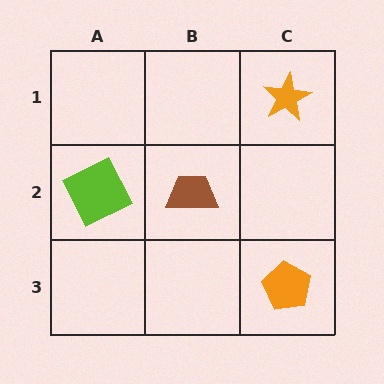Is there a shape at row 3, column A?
No, that cell is empty.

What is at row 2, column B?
A brown trapezoid.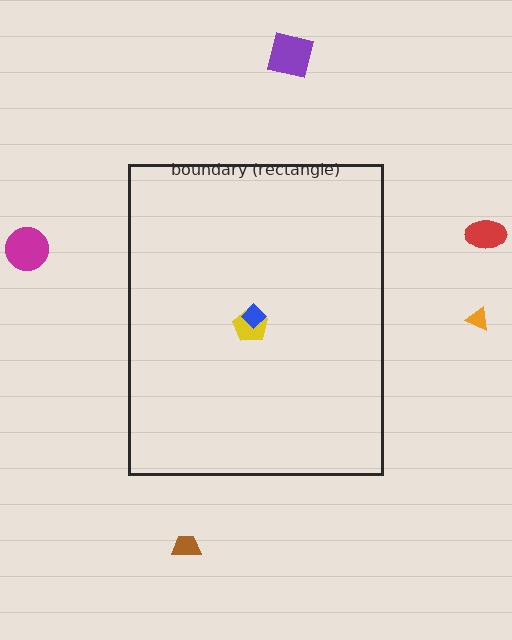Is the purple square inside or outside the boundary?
Outside.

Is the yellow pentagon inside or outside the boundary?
Inside.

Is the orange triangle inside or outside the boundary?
Outside.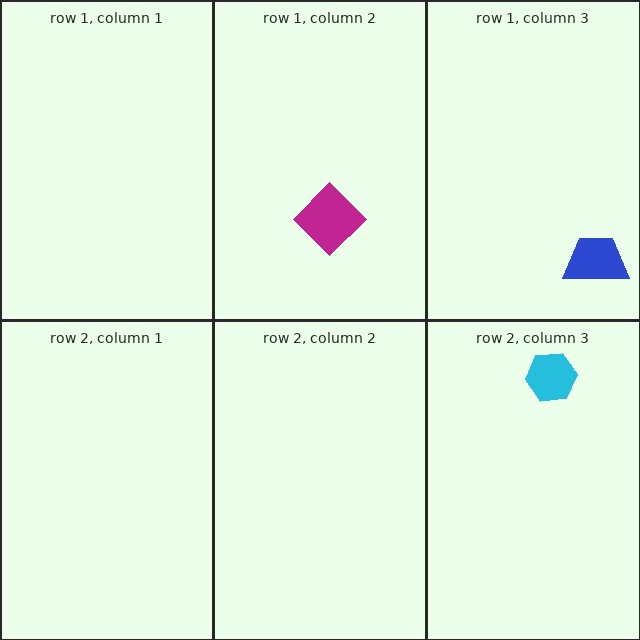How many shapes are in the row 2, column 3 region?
1.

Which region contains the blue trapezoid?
The row 1, column 3 region.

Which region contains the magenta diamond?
The row 1, column 2 region.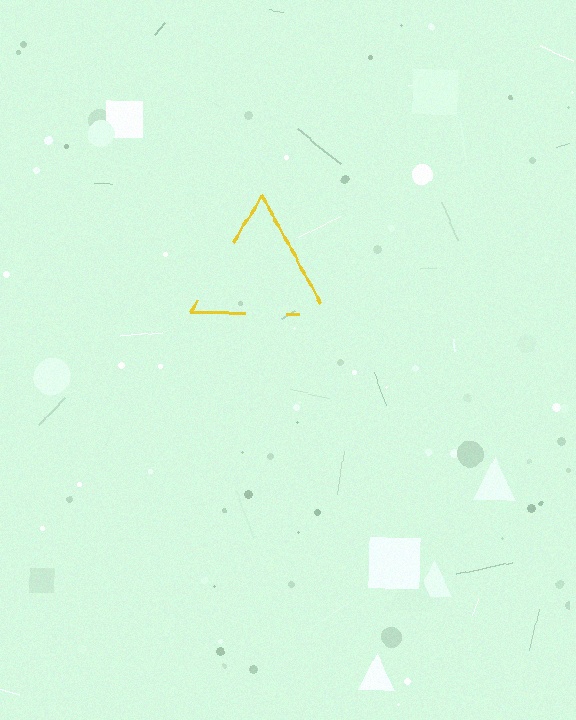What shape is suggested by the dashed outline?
The dashed outline suggests a triangle.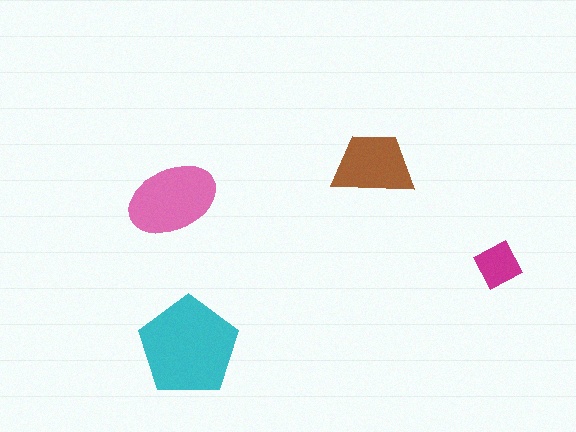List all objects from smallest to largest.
The magenta square, the brown trapezoid, the pink ellipse, the cyan pentagon.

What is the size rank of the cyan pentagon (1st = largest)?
1st.